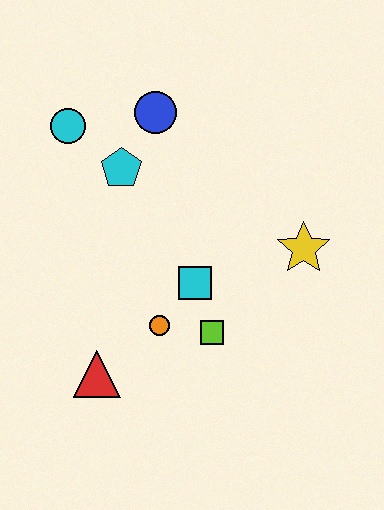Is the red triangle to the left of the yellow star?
Yes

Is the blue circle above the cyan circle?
Yes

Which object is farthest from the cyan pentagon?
The red triangle is farthest from the cyan pentagon.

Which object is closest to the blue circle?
The cyan pentagon is closest to the blue circle.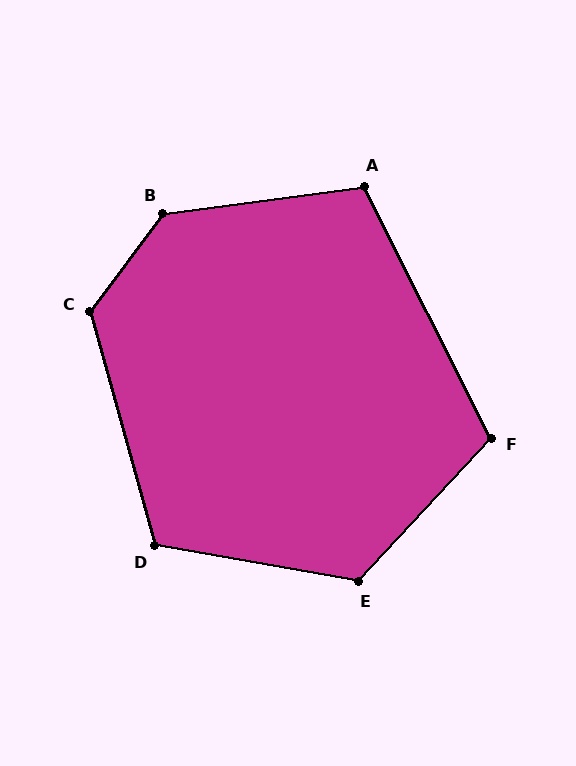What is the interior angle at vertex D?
Approximately 115 degrees (obtuse).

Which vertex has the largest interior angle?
B, at approximately 134 degrees.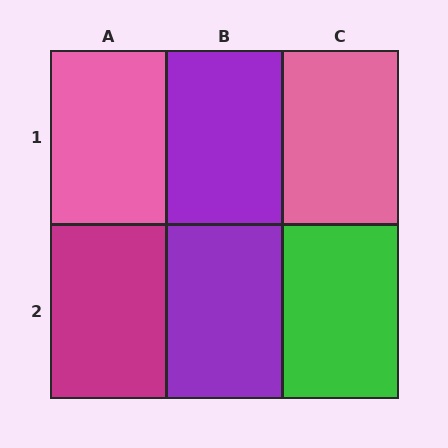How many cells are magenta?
1 cell is magenta.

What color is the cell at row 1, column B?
Purple.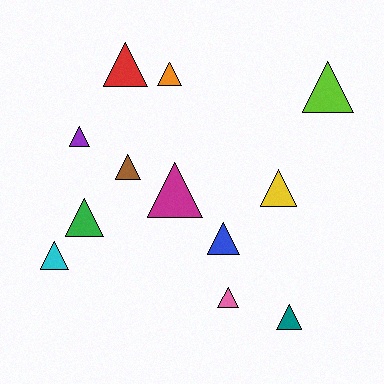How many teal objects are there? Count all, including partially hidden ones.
There is 1 teal object.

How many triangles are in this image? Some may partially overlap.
There are 12 triangles.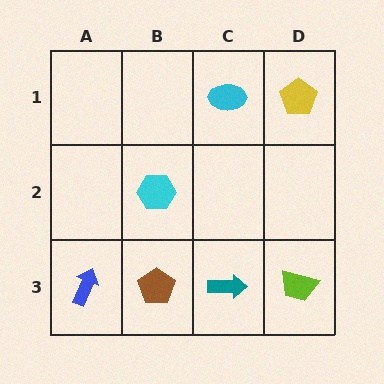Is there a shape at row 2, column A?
No, that cell is empty.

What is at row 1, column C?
A cyan ellipse.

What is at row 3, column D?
A lime trapezoid.